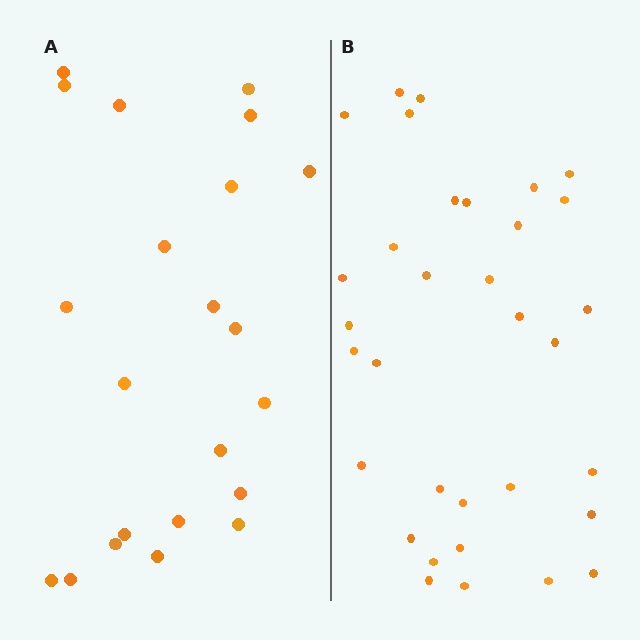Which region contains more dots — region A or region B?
Region B (the right region) has more dots.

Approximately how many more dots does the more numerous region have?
Region B has roughly 12 or so more dots than region A.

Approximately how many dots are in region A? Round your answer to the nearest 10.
About 20 dots. (The exact count is 22, which rounds to 20.)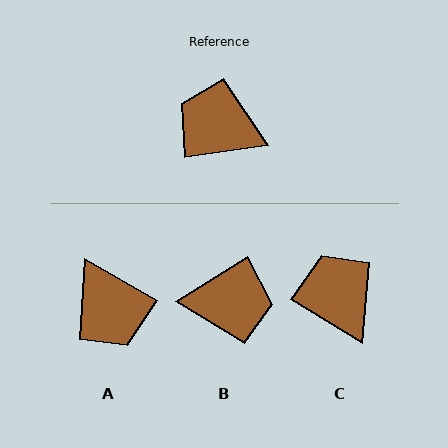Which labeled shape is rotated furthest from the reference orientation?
B, about 156 degrees away.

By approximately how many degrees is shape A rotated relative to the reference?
Approximately 143 degrees counter-clockwise.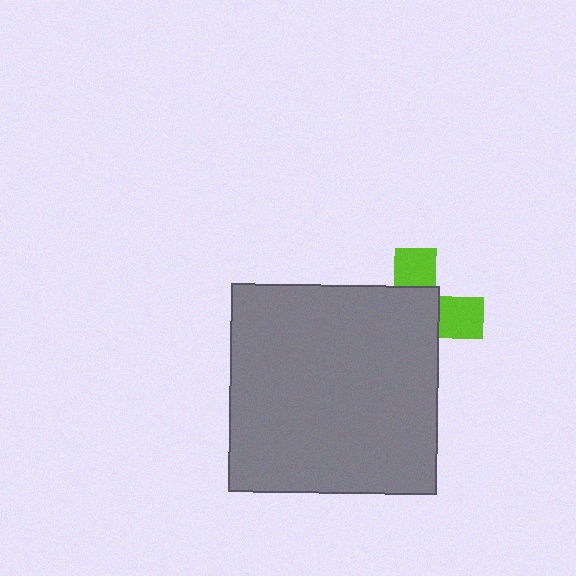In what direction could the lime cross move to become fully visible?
The lime cross could move toward the upper-right. That would shift it out from behind the gray square entirely.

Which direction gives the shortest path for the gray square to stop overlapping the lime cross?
Moving toward the lower-left gives the shortest separation.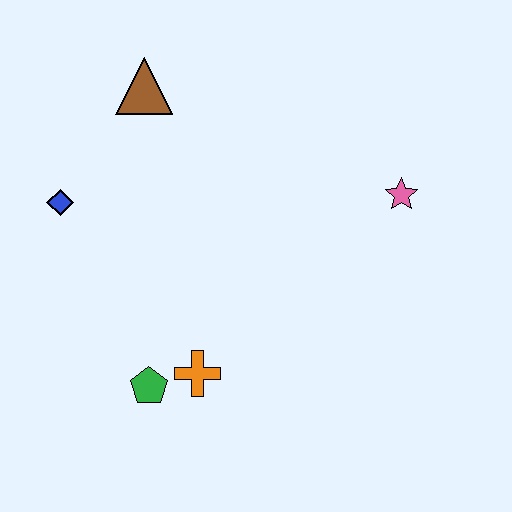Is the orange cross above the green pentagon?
Yes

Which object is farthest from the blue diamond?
The pink star is farthest from the blue diamond.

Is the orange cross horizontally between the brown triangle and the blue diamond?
No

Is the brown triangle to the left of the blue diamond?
No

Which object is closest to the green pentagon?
The orange cross is closest to the green pentagon.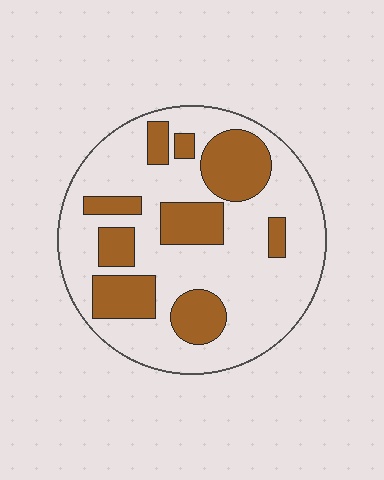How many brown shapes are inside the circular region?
9.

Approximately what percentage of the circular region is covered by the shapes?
Approximately 30%.